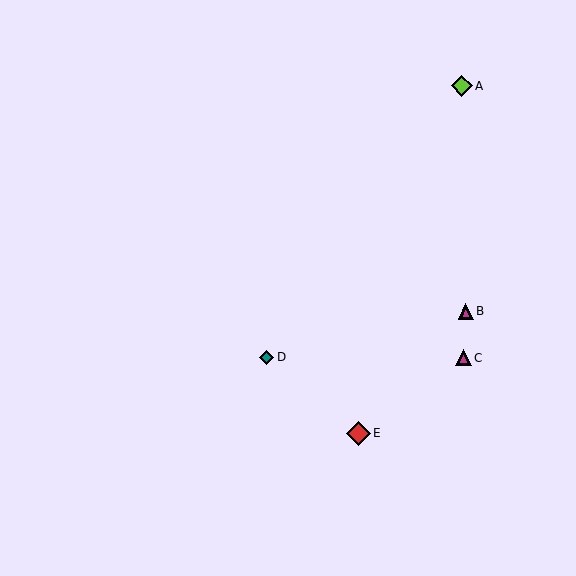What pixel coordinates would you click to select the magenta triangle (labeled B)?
Click at (466, 311) to select the magenta triangle B.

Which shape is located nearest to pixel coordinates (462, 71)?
The lime diamond (labeled A) at (462, 86) is nearest to that location.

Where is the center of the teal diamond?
The center of the teal diamond is at (266, 357).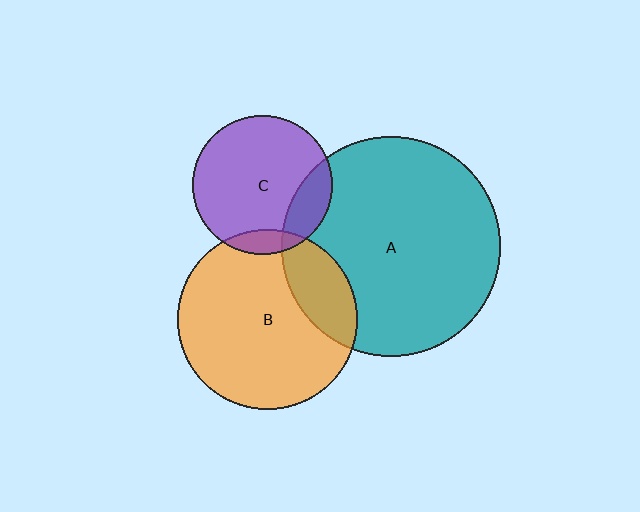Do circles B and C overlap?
Yes.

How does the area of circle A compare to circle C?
Approximately 2.5 times.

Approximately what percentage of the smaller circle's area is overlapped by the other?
Approximately 10%.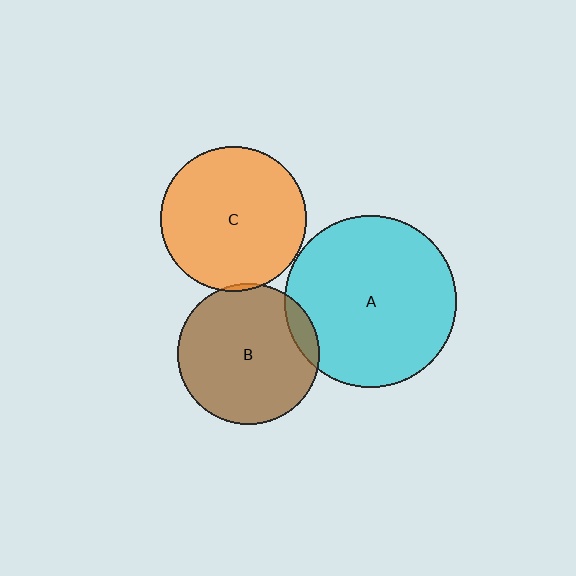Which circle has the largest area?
Circle A (cyan).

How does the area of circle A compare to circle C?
Approximately 1.4 times.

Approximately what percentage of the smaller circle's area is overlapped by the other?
Approximately 5%.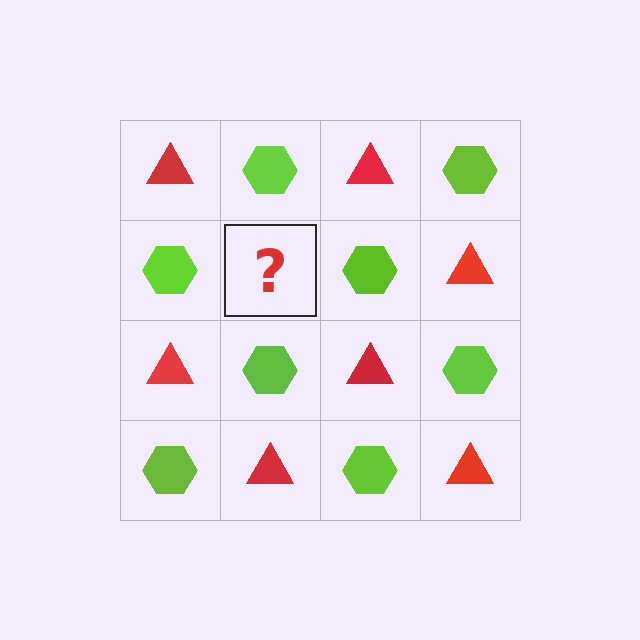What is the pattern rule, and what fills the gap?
The rule is that it alternates red triangle and lime hexagon in a checkerboard pattern. The gap should be filled with a red triangle.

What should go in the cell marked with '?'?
The missing cell should contain a red triangle.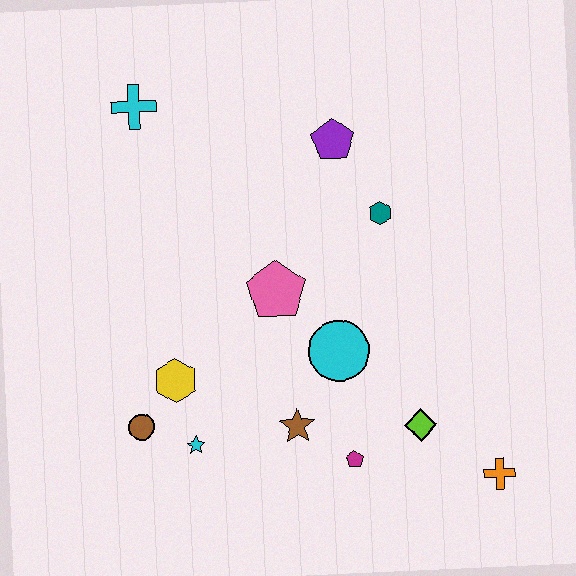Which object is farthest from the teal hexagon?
The brown circle is farthest from the teal hexagon.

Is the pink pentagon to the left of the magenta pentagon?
Yes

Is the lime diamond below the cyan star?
No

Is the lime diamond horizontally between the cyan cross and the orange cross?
Yes